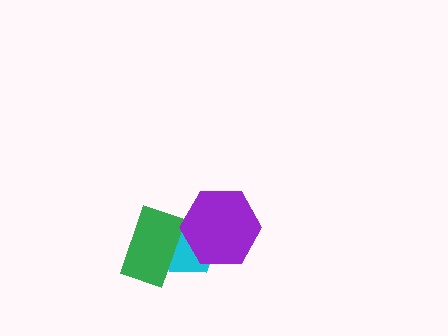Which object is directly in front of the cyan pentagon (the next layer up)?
The green rectangle is directly in front of the cyan pentagon.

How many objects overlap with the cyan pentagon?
2 objects overlap with the cyan pentagon.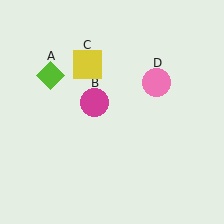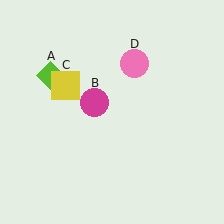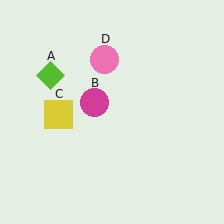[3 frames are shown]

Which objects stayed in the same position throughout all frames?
Lime diamond (object A) and magenta circle (object B) remained stationary.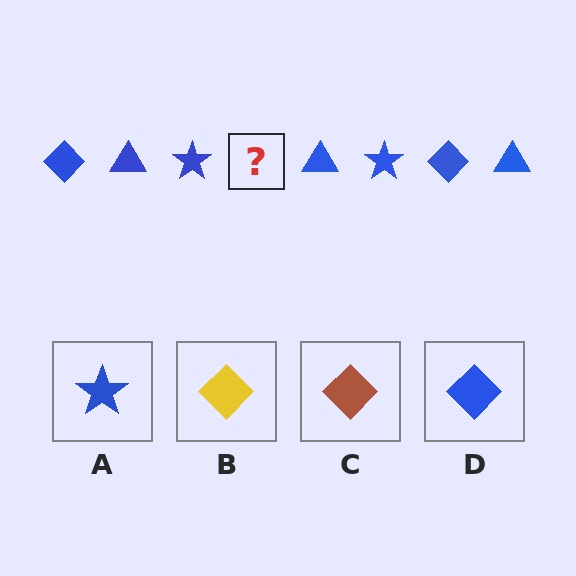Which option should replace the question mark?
Option D.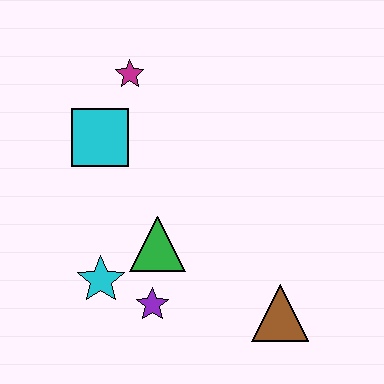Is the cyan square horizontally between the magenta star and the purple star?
No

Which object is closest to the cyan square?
The magenta star is closest to the cyan square.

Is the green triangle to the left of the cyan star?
No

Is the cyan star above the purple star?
Yes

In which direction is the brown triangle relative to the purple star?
The brown triangle is to the right of the purple star.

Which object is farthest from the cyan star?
The magenta star is farthest from the cyan star.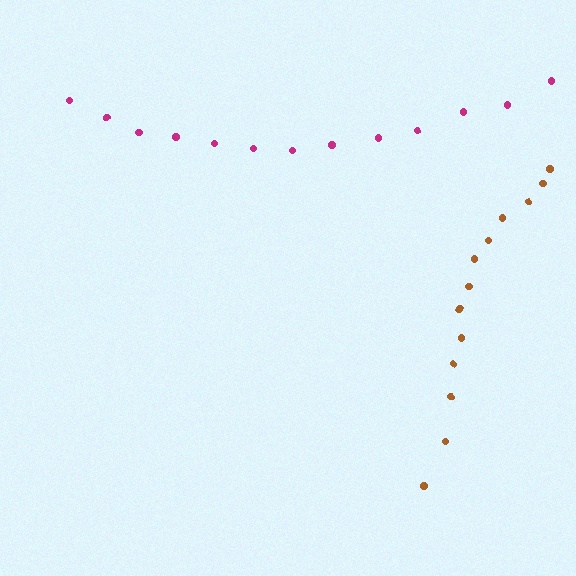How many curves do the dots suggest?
There are 2 distinct paths.